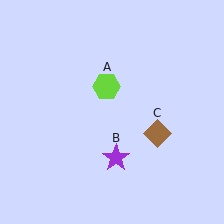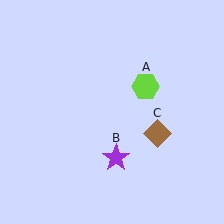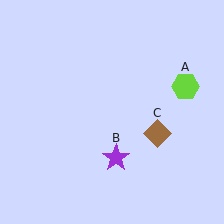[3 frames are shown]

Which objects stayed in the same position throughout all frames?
Purple star (object B) and brown diamond (object C) remained stationary.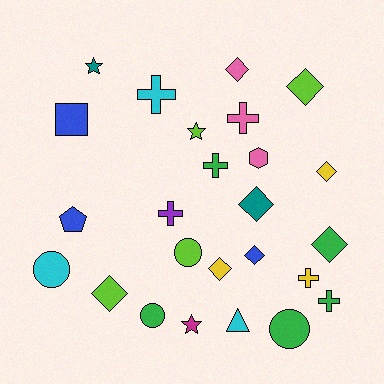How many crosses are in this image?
There are 6 crosses.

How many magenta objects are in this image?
There is 1 magenta object.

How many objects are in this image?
There are 25 objects.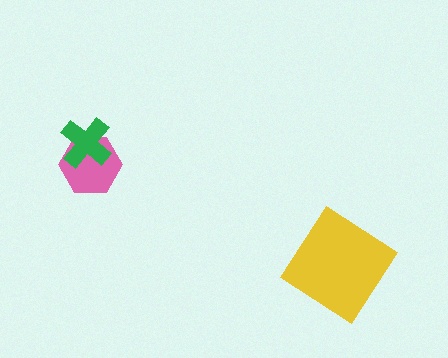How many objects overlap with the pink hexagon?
1 object overlaps with the pink hexagon.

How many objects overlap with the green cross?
1 object overlaps with the green cross.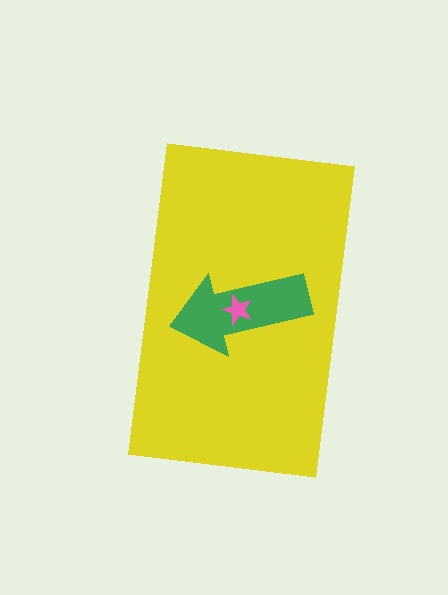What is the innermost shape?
The pink star.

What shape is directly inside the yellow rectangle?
The green arrow.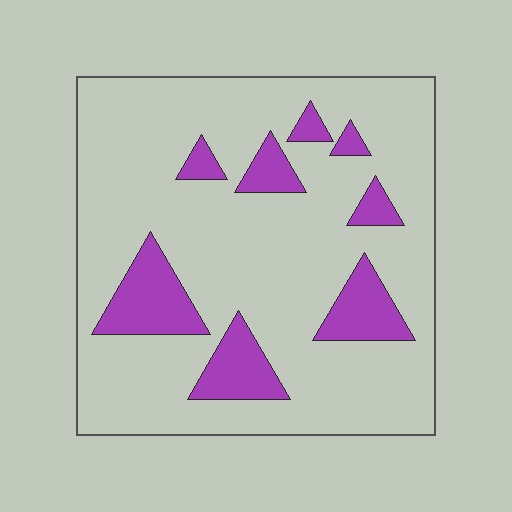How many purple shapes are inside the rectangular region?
8.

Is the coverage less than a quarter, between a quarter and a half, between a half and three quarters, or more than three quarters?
Less than a quarter.